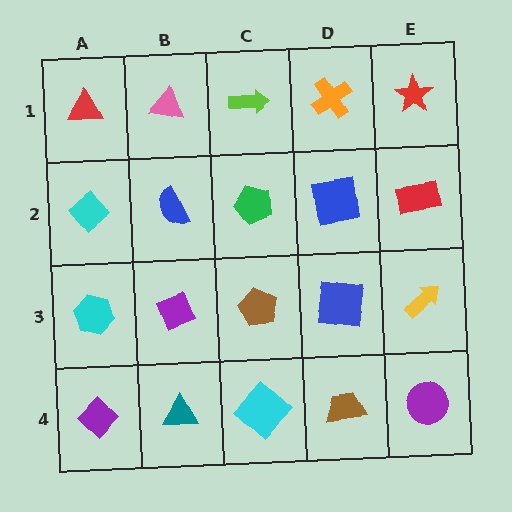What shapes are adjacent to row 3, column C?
A green pentagon (row 2, column C), a cyan diamond (row 4, column C), a purple diamond (row 3, column B), a blue square (row 3, column D).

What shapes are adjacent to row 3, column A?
A cyan diamond (row 2, column A), a purple diamond (row 4, column A), a purple diamond (row 3, column B).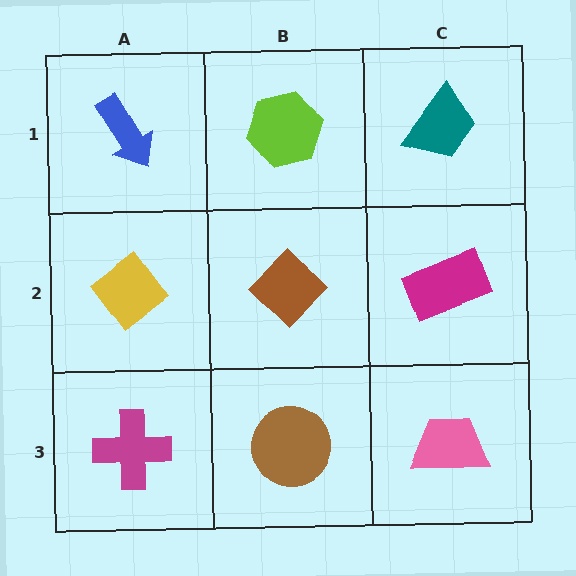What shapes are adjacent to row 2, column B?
A lime hexagon (row 1, column B), a brown circle (row 3, column B), a yellow diamond (row 2, column A), a magenta rectangle (row 2, column C).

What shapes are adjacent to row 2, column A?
A blue arrow (row 1, column A), a magenta cross (row 3, column A), a brown diamond (row 2, column B).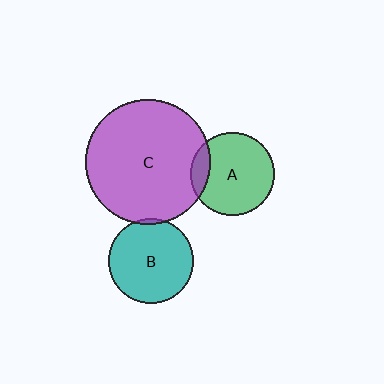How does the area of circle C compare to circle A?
Approximately 2.3 times.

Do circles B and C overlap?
Yes.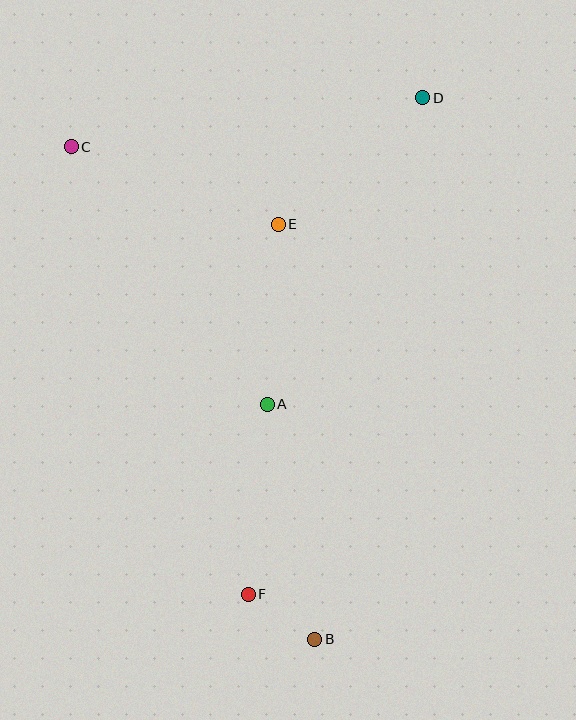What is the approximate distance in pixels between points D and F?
The distance between D and F is approximately 526 pixels.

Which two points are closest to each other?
Points B and F are closest to each other.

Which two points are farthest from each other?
Points B and D are farthest from each other.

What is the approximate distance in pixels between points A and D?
The distance between A and D is approximately 344 pixels.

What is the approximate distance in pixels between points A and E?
The distance between A and E is approximately 180 pixels.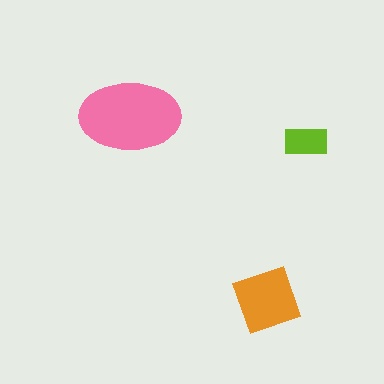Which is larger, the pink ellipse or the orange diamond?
The pink ellipse.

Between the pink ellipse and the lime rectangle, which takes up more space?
The pink ellipse.